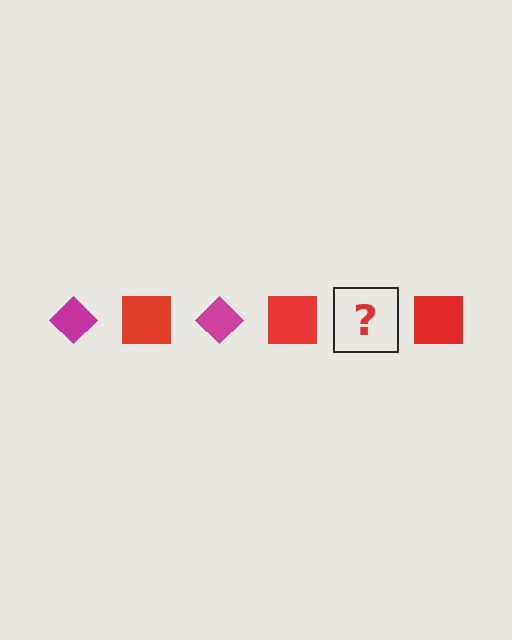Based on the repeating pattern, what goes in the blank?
The blank should be a magenta diamond.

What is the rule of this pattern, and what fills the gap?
The rule is that the pattern alternates between magenta diamond and red square. The gap should be filled with a magenta diamond.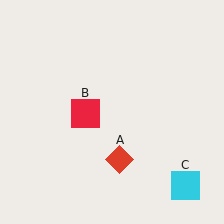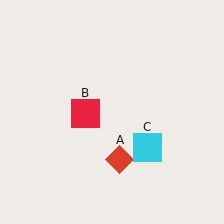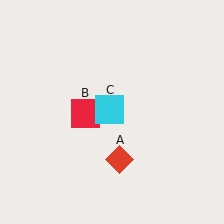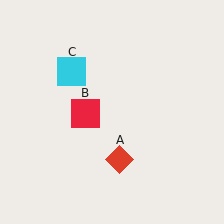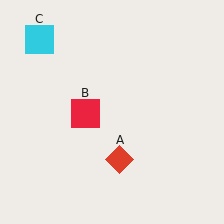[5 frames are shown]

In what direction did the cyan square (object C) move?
The cyan square (object C) moved up and to the left.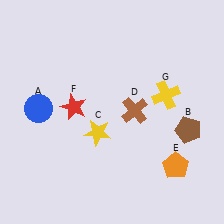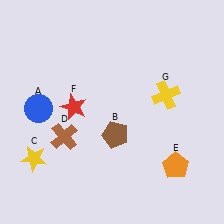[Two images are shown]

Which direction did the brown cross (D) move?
The brown cross (D) moved left.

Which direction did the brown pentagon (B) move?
The brown pentagon (B) moved left.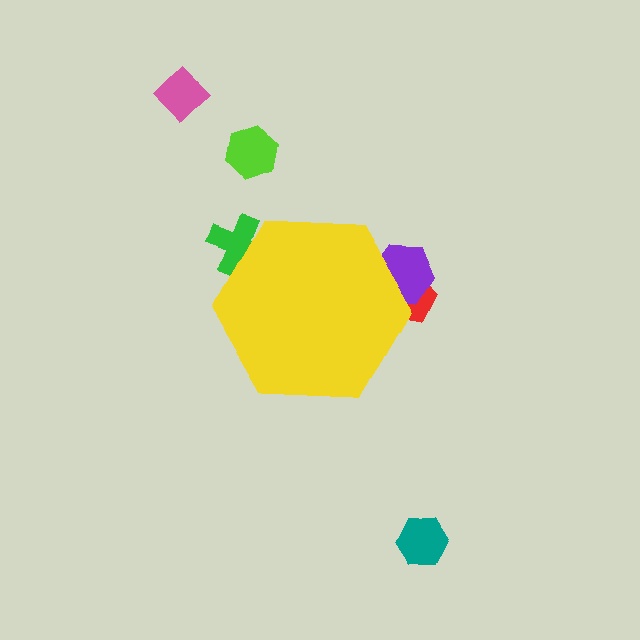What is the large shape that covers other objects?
A yellow hexagon.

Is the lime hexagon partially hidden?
No, the lime hexagon is fully visible.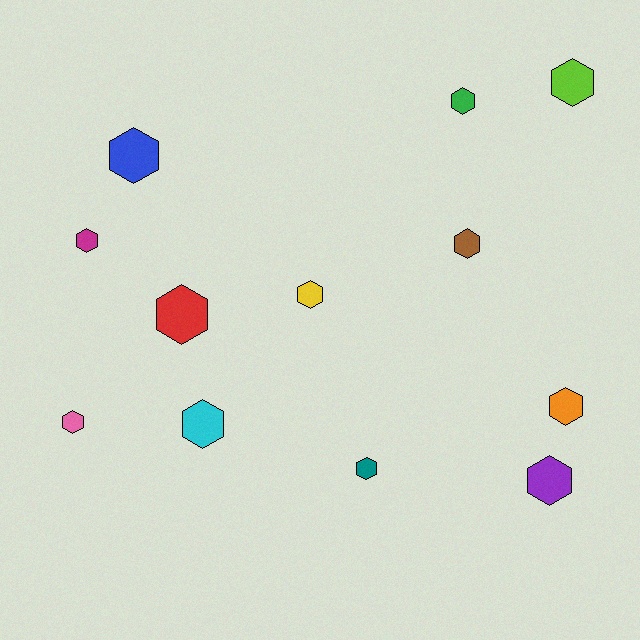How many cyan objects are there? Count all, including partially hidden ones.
There is 1 cyan object.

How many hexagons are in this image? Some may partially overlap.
There are 12 hexagons.